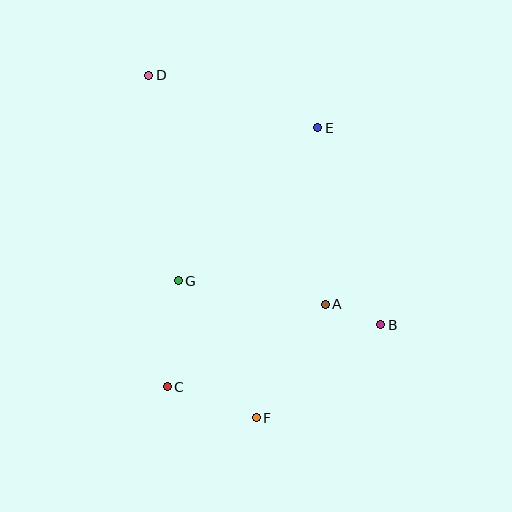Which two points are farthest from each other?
Points D and F are farthest from each other.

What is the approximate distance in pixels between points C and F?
The distance between C and F is approximately 94 pixels.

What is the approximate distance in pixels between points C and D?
The distance between C and D is approximately 312 pixels.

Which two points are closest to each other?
Points A and B are closest to each other.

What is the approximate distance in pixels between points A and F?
The distance between A and F is approximately 132 pixels.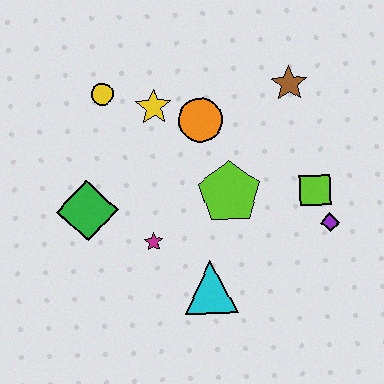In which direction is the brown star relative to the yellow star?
The brown star is to the right of the yellow star.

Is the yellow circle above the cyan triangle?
Yes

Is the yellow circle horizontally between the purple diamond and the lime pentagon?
No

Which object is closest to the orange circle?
The yellow star is closest to the orange circle.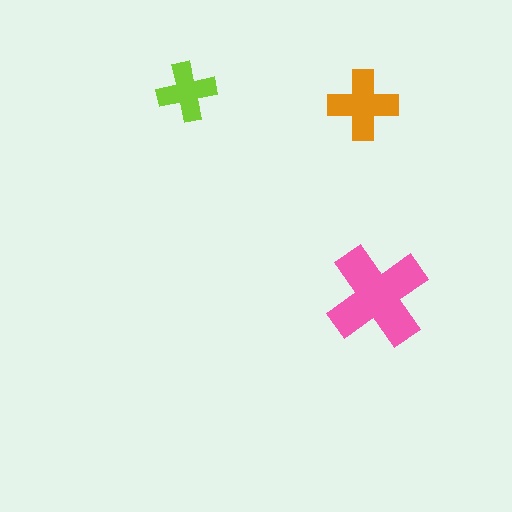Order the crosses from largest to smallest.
the pink one, the orange one, the lime one.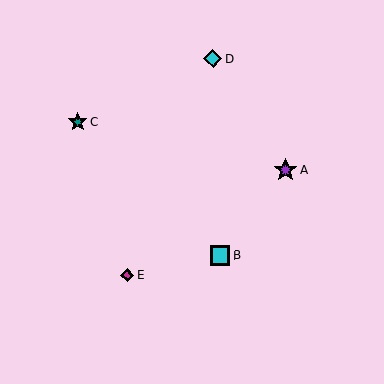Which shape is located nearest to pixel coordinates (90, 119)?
The teal star (labeled C) at (78, 122) is nearest to that location.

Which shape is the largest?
The purple star (labeled A) is the largest.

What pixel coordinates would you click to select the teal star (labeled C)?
Click at (78, 122) to select the teal star C.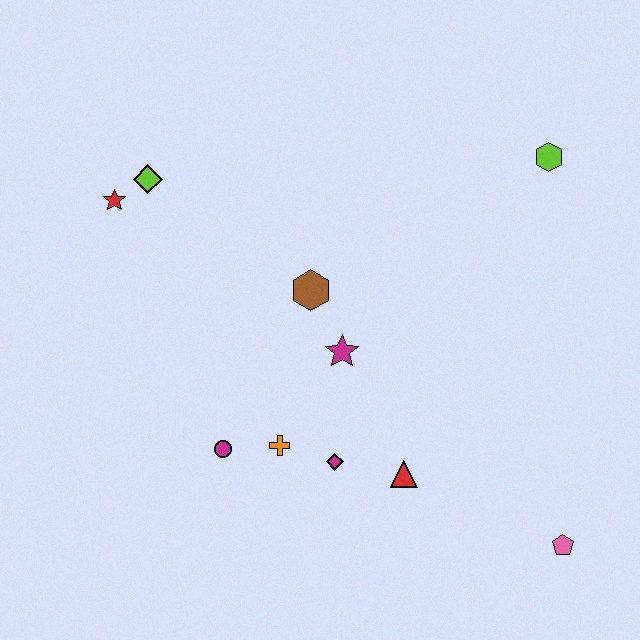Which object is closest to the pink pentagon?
The red triangle is closest to the pink pentagon.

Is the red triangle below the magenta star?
Yes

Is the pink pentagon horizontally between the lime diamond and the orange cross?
No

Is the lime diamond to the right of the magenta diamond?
No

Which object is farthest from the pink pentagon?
The red star is farthest from the pink pentagon.